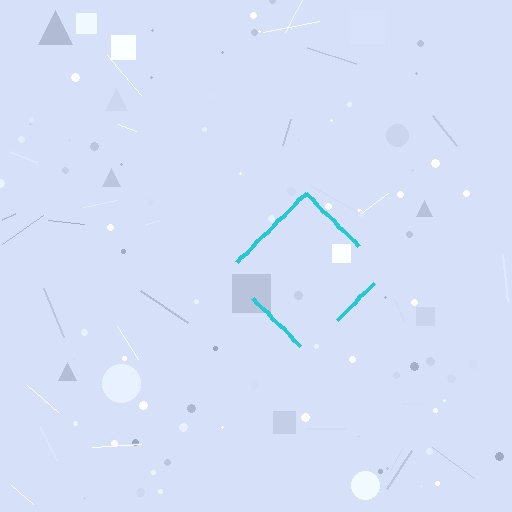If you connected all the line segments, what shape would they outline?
They would outline a diamond.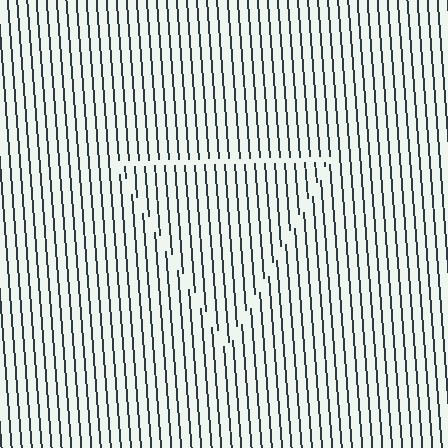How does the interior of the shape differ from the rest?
The interior of the shape contains the same grating, shifted by half a period — the contour is defined by the phase discontinuity where line-ends from the inner and outer gratings abut.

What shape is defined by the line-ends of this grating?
An illusory triangle. The interior of the shape contains the same grating, shifted by half a period — the contour is defined by the phase discontinuity where line-ends from the inner and outer gratings abut.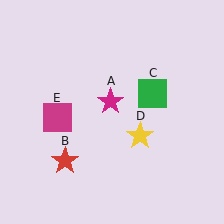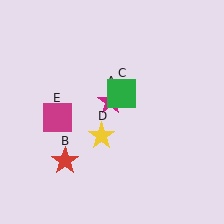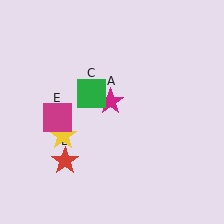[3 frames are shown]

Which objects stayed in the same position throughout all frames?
Magenta star (object A) and red star (object B) and magenta square (object E) remained stationary.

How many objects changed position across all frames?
2 objects changed position: green square (object C), yellow star (object D).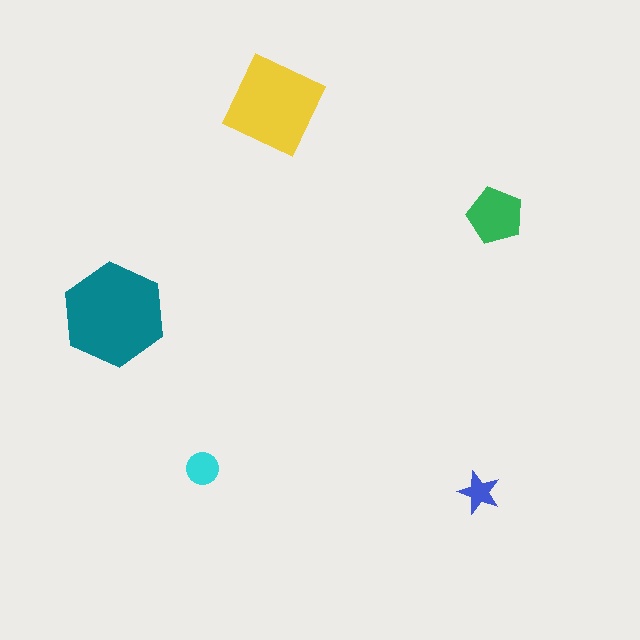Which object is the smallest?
The blue star.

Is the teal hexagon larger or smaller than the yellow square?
Larger.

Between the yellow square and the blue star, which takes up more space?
The yellow square.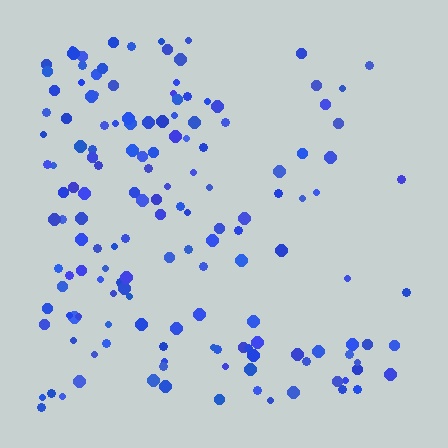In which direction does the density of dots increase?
From right to left, with the left side densest.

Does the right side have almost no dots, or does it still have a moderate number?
Still a moderate number, just noticeably fewer than the left.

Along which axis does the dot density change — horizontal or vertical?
Horizontal.